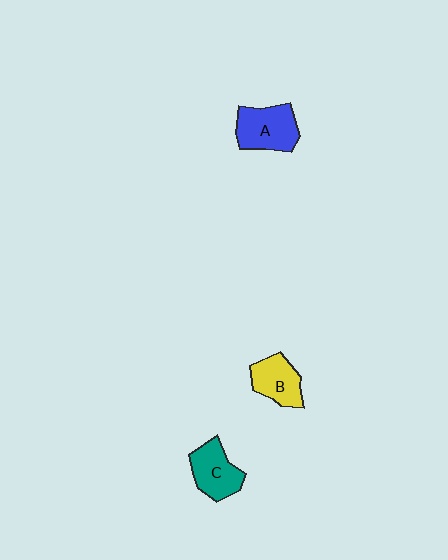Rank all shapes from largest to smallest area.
From largest to smallest: A (blue), C (teal), B (yellow).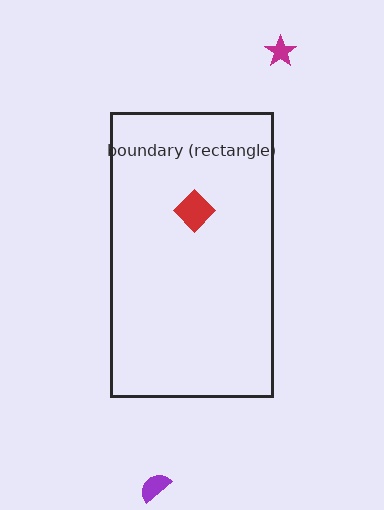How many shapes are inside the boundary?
1 inside, 2 outside.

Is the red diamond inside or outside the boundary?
Inside.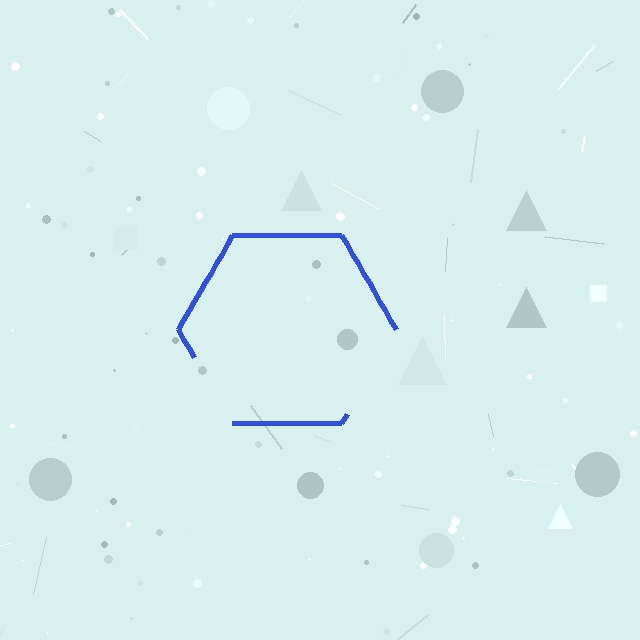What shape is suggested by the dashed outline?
The dashed outline suggests a hexagon.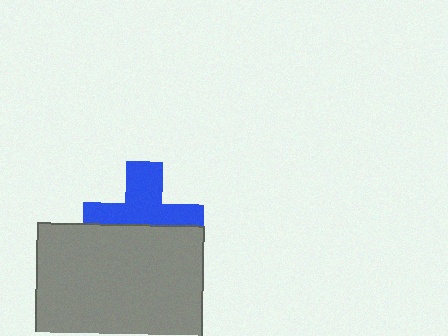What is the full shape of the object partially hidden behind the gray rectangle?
The partially hidden object is a blue cross.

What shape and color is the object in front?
The object in front is a gray rectangle.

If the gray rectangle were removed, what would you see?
You would see the complete blue cross.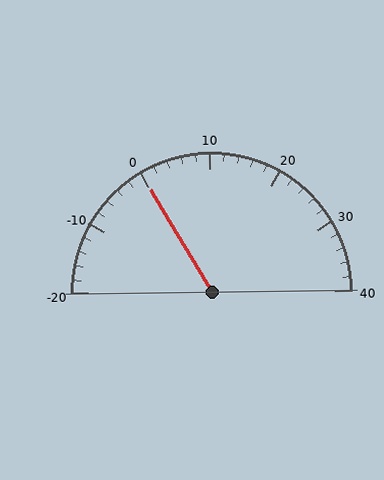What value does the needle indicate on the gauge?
The needle indicates approximately 0.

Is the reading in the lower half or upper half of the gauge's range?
The reading is in the lower half of the range (-20 to 40).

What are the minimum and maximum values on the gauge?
The gauge ranges from -20 to 40.